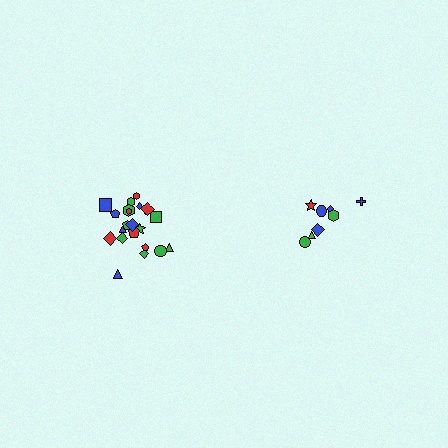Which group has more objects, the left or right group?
The left group.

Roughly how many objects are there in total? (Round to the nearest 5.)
Roughly 30 objects in total.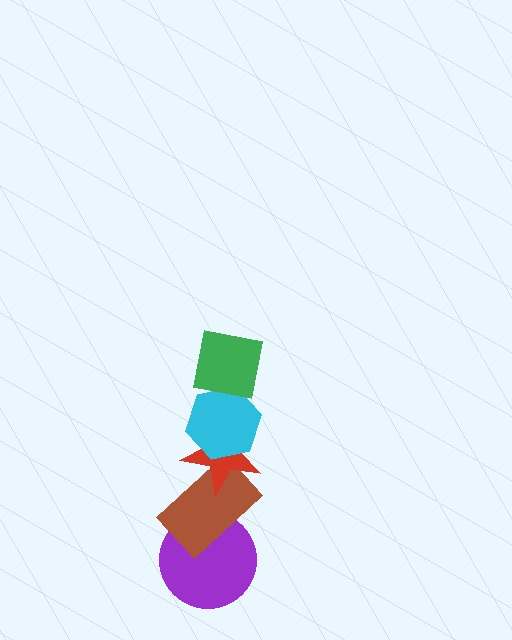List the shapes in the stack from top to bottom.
From top to bottom: the green square, the cyan hexagon, the red star, the brown rectangle, the purple circle.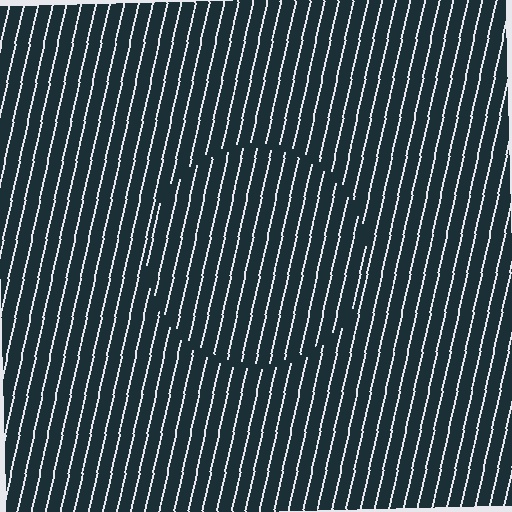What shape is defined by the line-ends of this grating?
An illusory circle. The interior of the shape contains the same grating, shifted by half a period — the contour is defined by the phase discontinuity where line-ends from the inner and outer gratings abut.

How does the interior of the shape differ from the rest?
The interior of the shape contains the same grating, shifted by half a period — the contour is defined by the phase discontinuity where line-ends from the inner and outer gratings abut.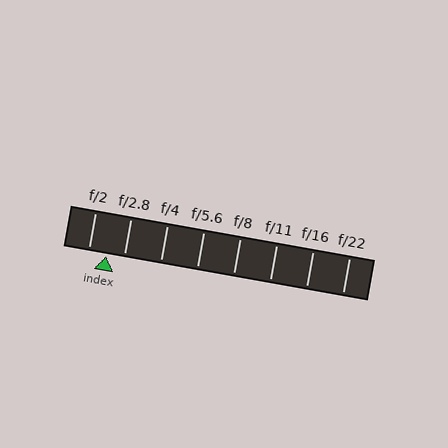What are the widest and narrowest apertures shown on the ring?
The widest aperture shown is f/2 and the narrowest is f/22.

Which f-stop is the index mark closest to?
The index mark is closest to f/2.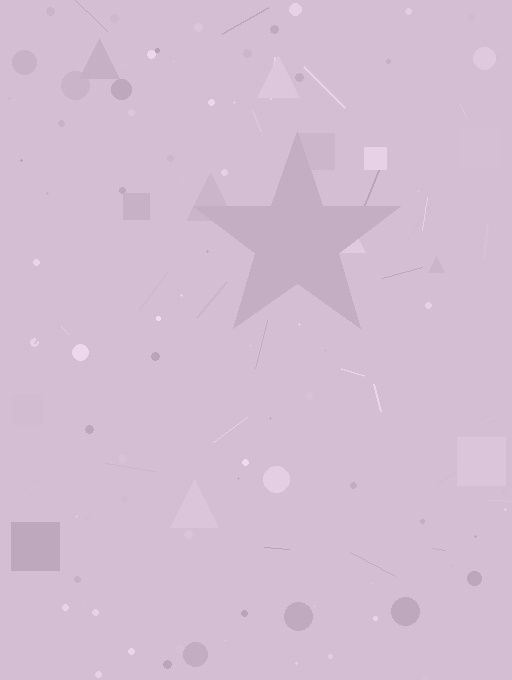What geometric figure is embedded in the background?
A star is embedded in the background.